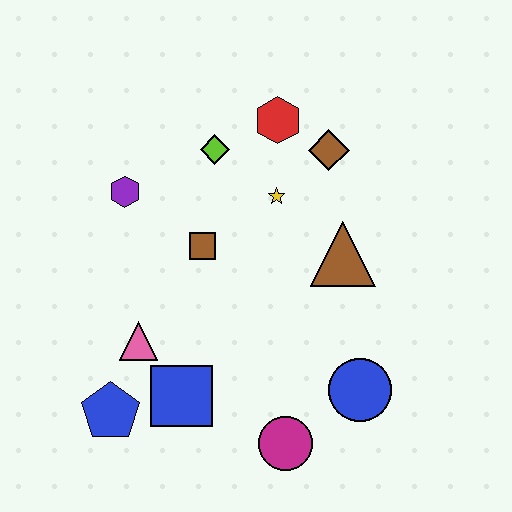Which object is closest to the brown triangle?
The yellow star is closest to the brown triangle.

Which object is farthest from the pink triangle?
The brown diamond is farthest from the pink triangle.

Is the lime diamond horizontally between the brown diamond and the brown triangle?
No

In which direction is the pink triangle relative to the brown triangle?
The pink triangle is to the left of the brown triangle.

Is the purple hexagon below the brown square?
No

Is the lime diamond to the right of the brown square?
Yes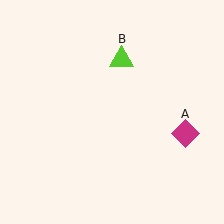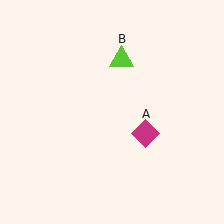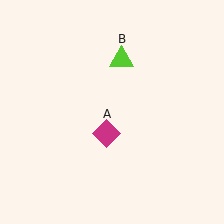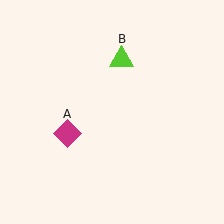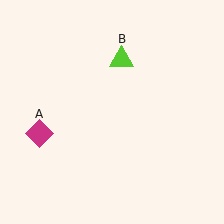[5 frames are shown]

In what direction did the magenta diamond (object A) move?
The magenta diamond (object A) moved left.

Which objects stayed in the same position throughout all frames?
Lime triangle (object B) remained stationary.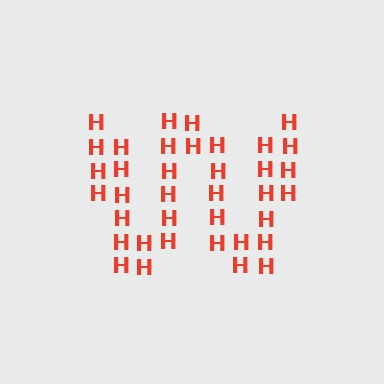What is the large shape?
The large shape is the letter W.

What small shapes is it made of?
It is made of small letter H's.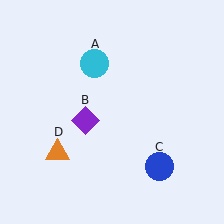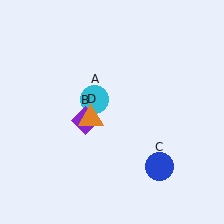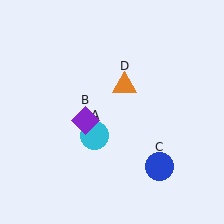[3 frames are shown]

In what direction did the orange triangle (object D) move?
The orange triangle (object D) moved up and to the right.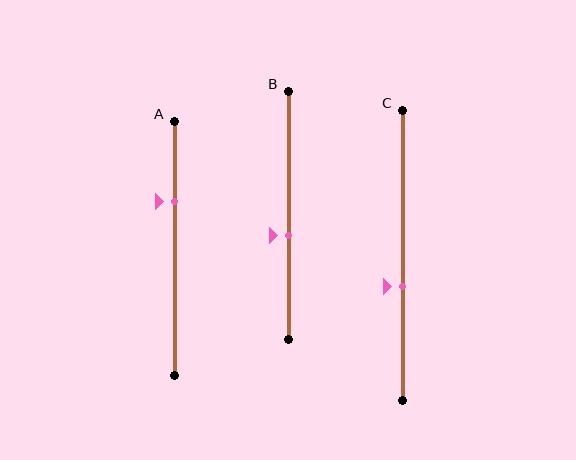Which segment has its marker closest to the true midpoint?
Segment B has its marker closest to the true midpoint.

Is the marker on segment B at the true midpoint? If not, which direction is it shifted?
No, the marker on segment B is shifted downward by about 8% of the segment length.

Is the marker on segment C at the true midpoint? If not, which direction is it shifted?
No, the marker on segment C is shifted downward by about 11% of the segment length.